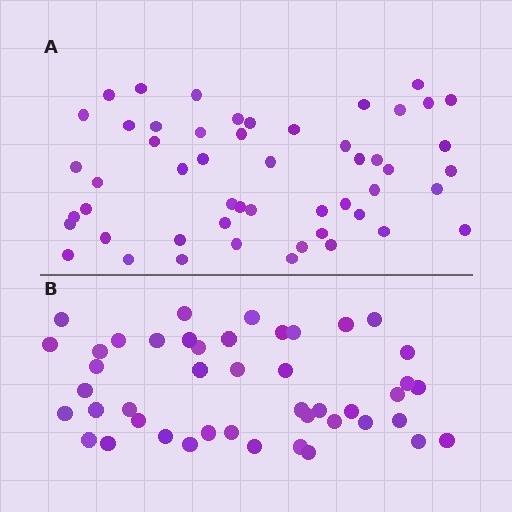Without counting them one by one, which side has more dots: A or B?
Region A (the top region) has more dots.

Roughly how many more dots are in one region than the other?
Region A has roughly 8 or so more dots than region B.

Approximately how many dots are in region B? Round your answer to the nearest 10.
About 40 dots. (The exact count is 45, which rounds to 40.)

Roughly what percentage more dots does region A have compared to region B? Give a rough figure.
About 15% more.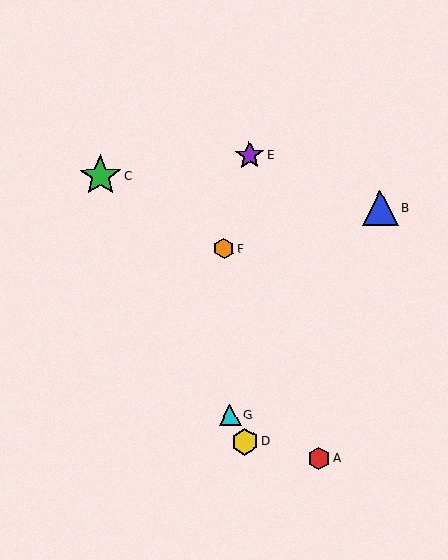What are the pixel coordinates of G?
Object G is at (230, 415).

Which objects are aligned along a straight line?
Objects C, D, G are aligned along a straight line.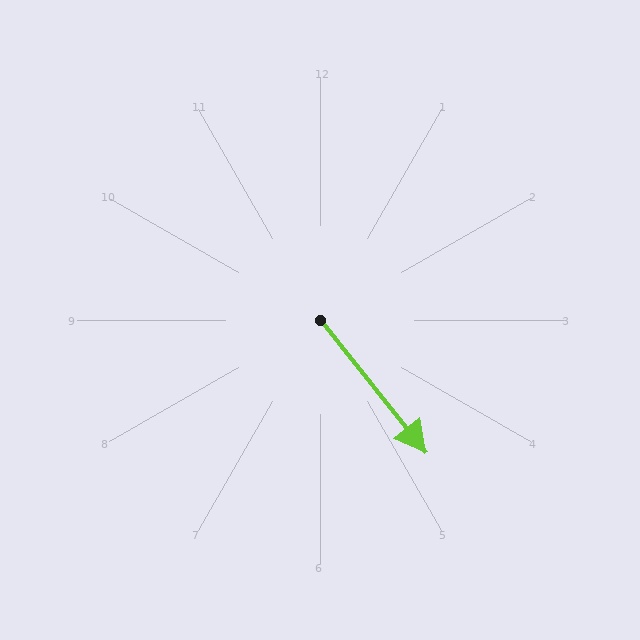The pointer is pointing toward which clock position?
Roughly 5 o'clock.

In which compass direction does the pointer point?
Southeast.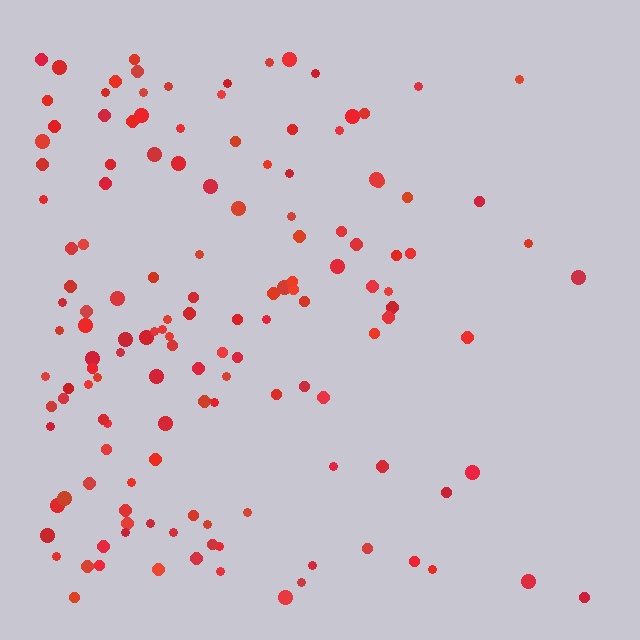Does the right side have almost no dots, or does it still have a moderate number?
Still a moderate number, just noticeably fewer than the left.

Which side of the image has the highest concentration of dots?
The left.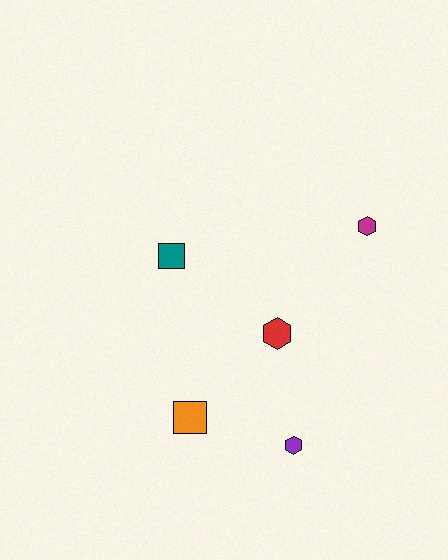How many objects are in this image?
There are 5 objects.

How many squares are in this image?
There are 2 squares.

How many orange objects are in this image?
There is 1 orange object.